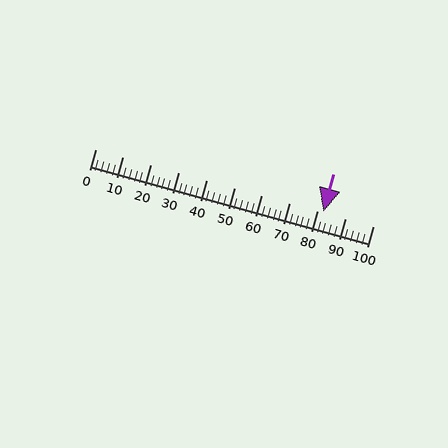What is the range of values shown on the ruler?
The ruler shows values from 0 to 100.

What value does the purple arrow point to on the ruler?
The purple arrow points to approximately 82.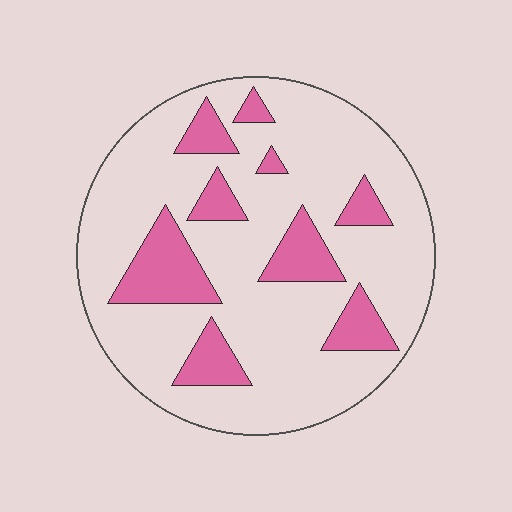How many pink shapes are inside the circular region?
9.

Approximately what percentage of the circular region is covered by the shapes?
Approximately 20%.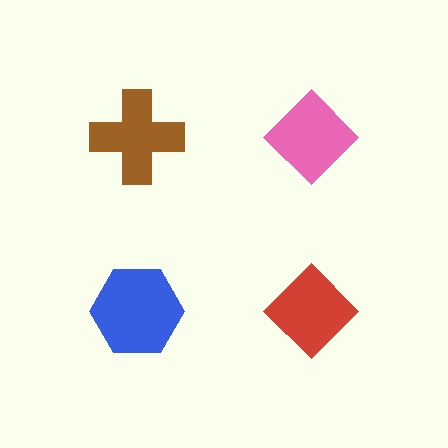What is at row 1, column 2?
A pink diamond.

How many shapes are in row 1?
2 shapes.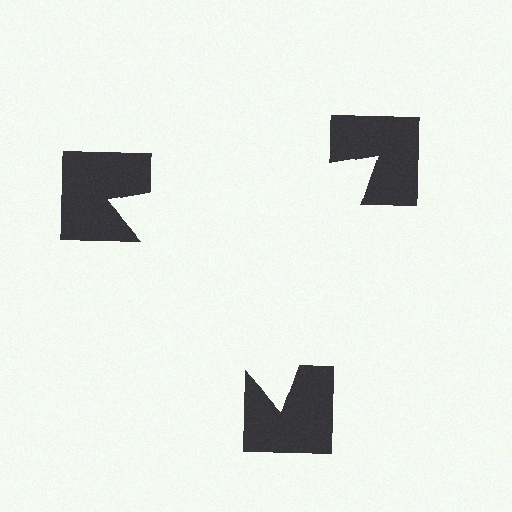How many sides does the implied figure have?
3 sides.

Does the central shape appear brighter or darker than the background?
It typically appears slightly brighter than the background, even though no actual brightness change is drawn.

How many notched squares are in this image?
There are 3 — one at each vertex of the illusory triangle.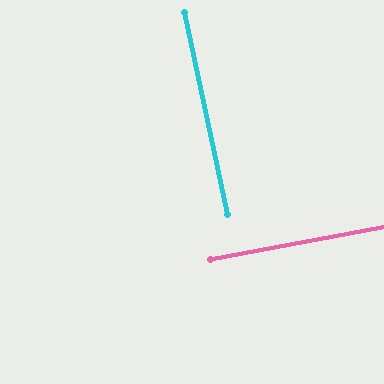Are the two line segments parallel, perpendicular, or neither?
Perpendicular — they meet at approximately 88°.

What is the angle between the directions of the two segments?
Approximately 88 degrees.